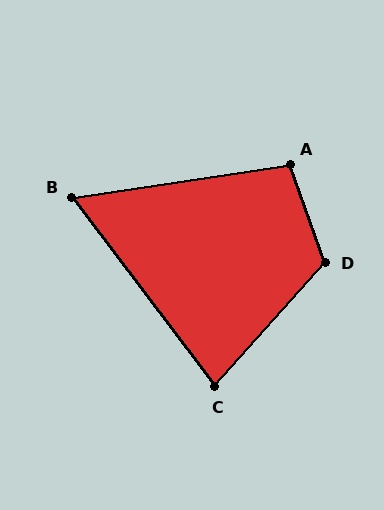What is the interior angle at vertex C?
Approximately 79 degrees (acute).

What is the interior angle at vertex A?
Approximately 101 degrees (obtuse).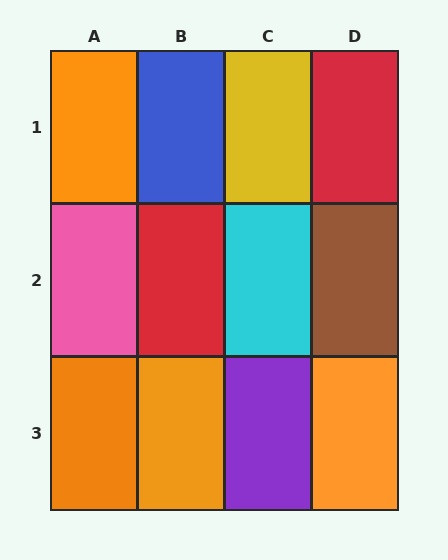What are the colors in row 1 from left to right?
Orange, blue, yellow, red.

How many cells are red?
2 cells are red.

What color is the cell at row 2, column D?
Brown.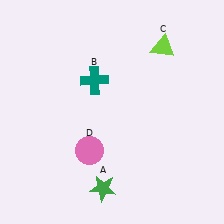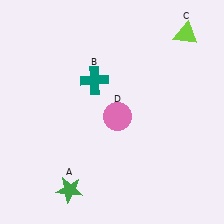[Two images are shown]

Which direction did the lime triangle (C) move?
The lime triangle (C) moved right.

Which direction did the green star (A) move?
The green star (A) moved left.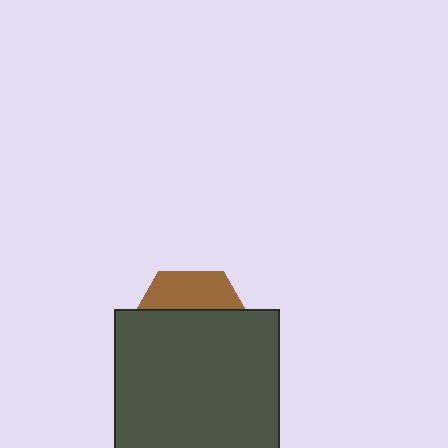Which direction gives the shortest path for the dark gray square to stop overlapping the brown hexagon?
Moving down gives the shortest separation.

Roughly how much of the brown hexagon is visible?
A small part of it is visible (roughly 31%).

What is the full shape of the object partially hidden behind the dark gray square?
The partially hidden object is a brown hexagon.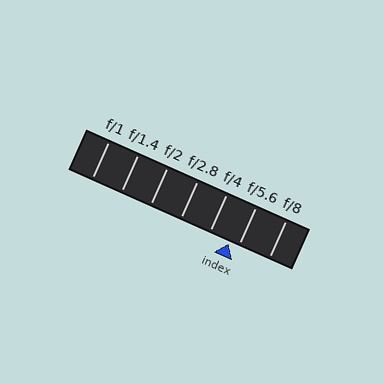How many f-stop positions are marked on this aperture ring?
There are 7 f-stop positions marked.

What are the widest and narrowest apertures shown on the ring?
The widest aperture shown is f/1 and the narrowest is f/8.